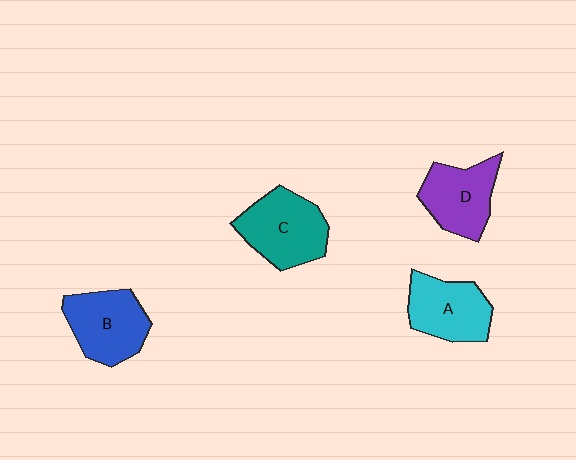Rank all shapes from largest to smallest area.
From largest to smallest: C (teal), B (blue), A (cyan), D (purple).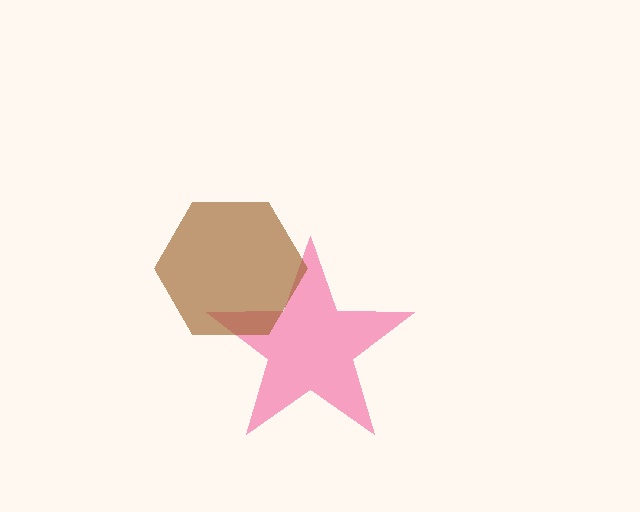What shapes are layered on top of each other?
The layered shapes are: a pink star, a brown hexagon.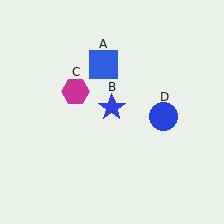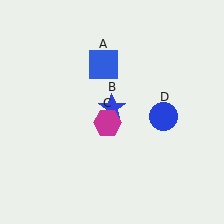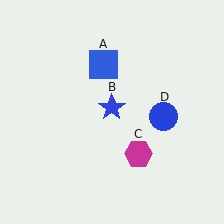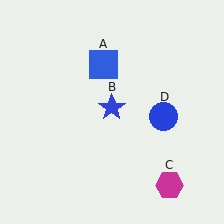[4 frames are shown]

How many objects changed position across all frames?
1 object changed position: magenta hexagon (object C).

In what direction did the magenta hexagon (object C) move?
The magenta hexagon (object C) moved down and to the right.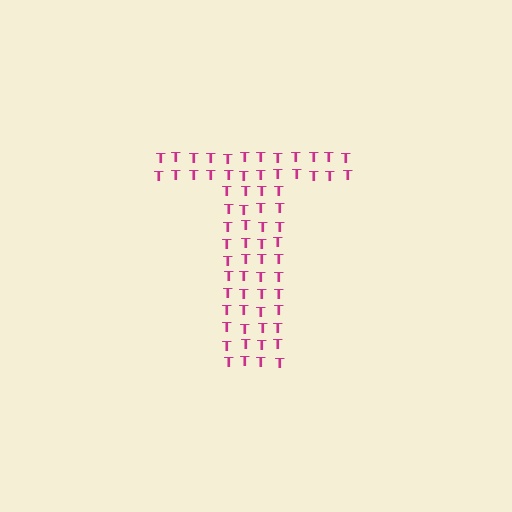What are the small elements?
The small elements are letter T's.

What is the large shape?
The large shape is the letter T.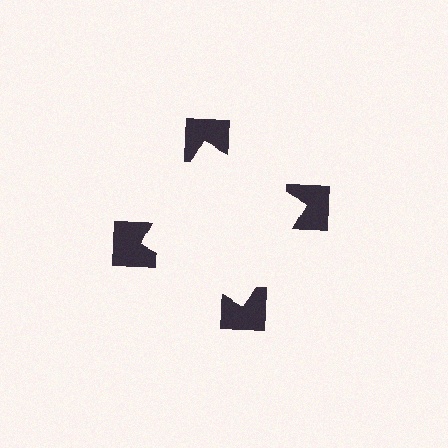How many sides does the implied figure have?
4 sides.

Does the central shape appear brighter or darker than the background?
It typically appears slightly brighter than the background, even though no actual brightness change is drawn.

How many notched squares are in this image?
There are 4 — one at each vertex of the illusory square.